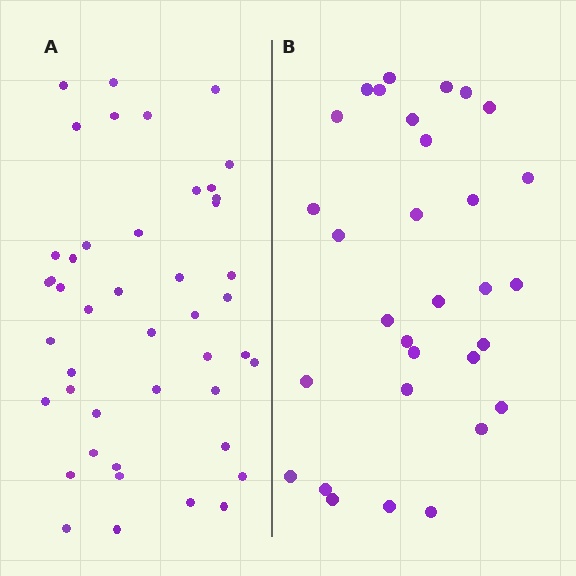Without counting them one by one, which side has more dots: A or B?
Region A (the left region) has more dots.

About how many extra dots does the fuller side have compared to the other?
Region A has approximately 15 more dots than region B.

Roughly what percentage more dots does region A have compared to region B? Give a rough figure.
About 45% more.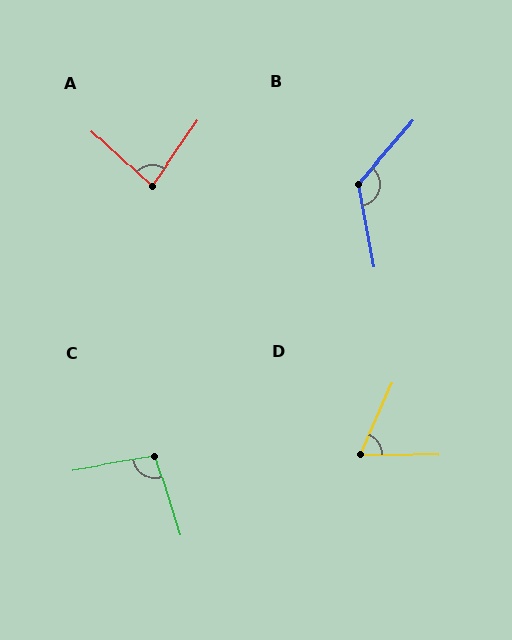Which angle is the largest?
B, at approximately 128 degrees.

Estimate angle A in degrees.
Approximately 82 degrees.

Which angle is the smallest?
D, at approximately 67 degrees.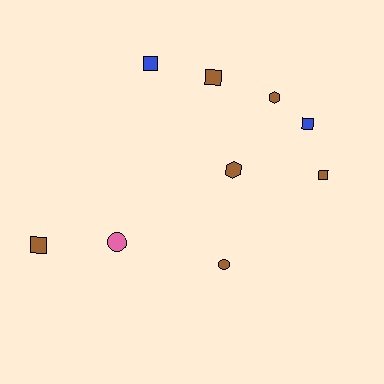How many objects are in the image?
There are 9 objects.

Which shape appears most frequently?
Square, with 5 objects.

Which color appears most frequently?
Brown, with 6 objects.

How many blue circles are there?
There are no blue circles.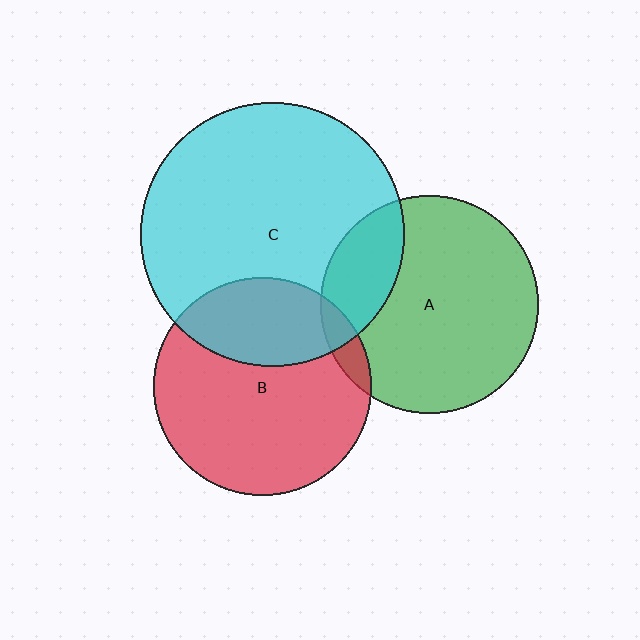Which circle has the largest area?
Circle C (cyan).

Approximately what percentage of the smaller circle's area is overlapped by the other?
Approximately 30%.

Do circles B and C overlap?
Yes.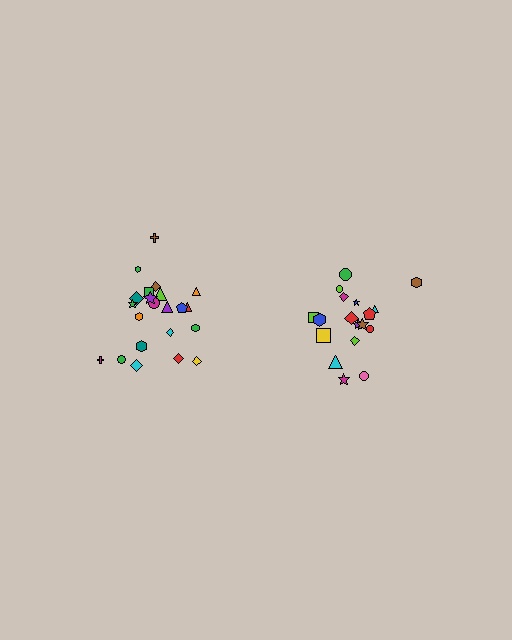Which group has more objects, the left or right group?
The left group.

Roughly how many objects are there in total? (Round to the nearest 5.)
Roughly 40 objects in total.